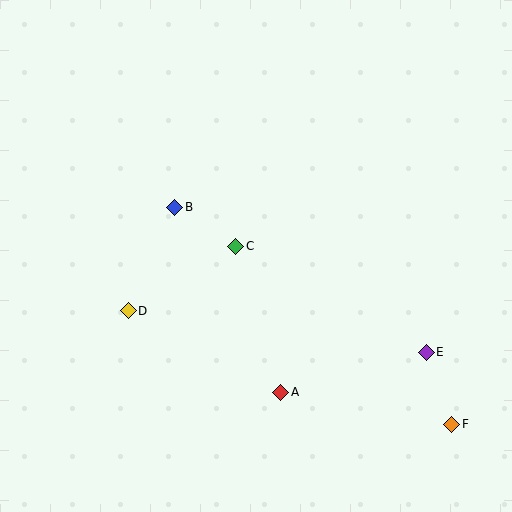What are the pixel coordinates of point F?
Point F is at (452, 424).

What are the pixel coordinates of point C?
Point C is at (236, 246).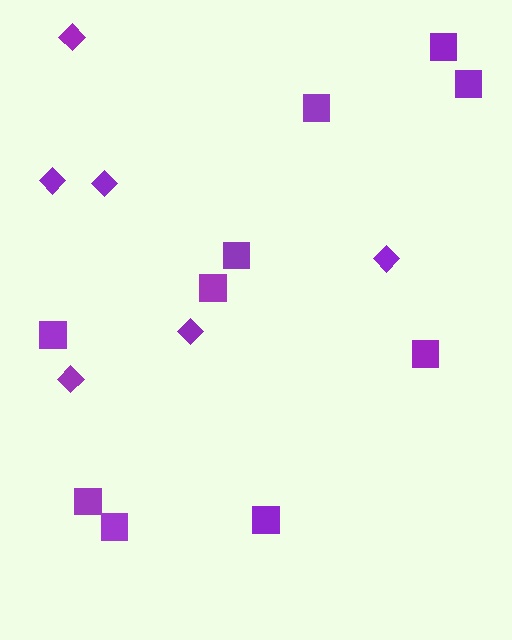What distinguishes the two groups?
There are 2 groups: one group of squares (10) and one group of diamonds (6).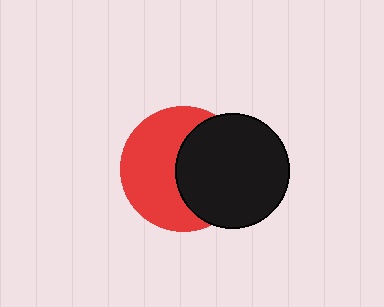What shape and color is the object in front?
The object in front is a black circle.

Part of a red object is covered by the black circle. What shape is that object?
It is a circle.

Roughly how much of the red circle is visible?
About half of it is visible (roughly 55%).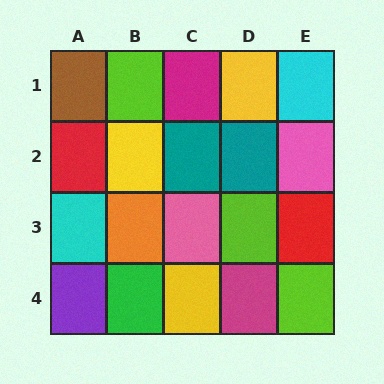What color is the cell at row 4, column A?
Purple.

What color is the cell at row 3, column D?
Lime.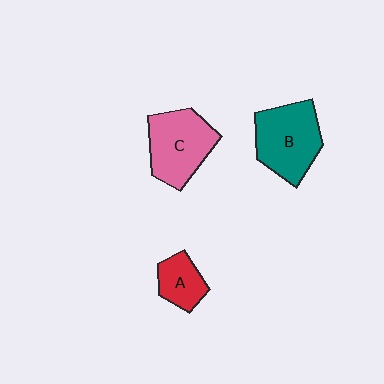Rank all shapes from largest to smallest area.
From largest to smallest: B (teal), C (pink), A (red).